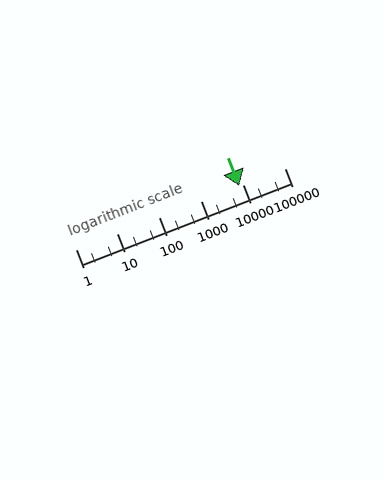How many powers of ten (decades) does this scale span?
The scale spans 5 decades, from 1 to 100000.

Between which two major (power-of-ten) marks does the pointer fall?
The pointer is between 1000 and 10000.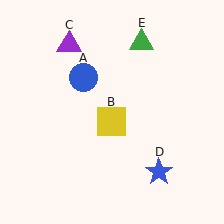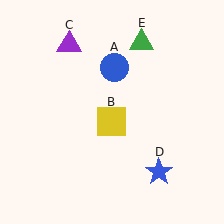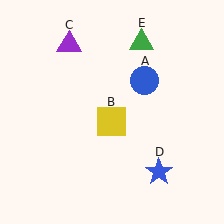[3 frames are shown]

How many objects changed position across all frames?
1 object changed position: blue circle (object A).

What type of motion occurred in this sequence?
The blue circle (object A) rotated clockwise around the center of the scene.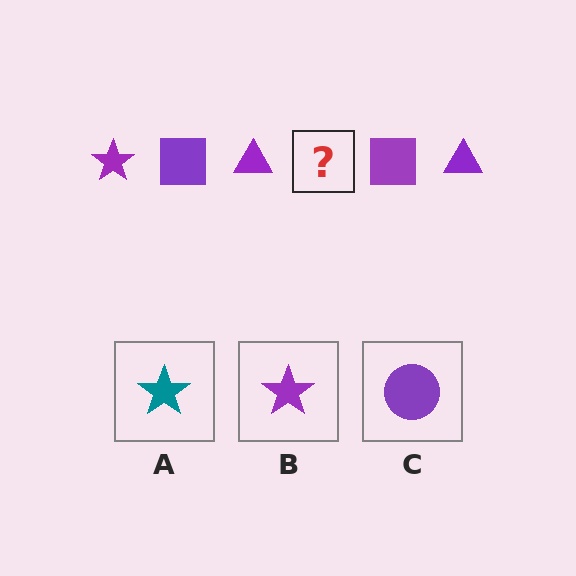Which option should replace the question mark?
Option B.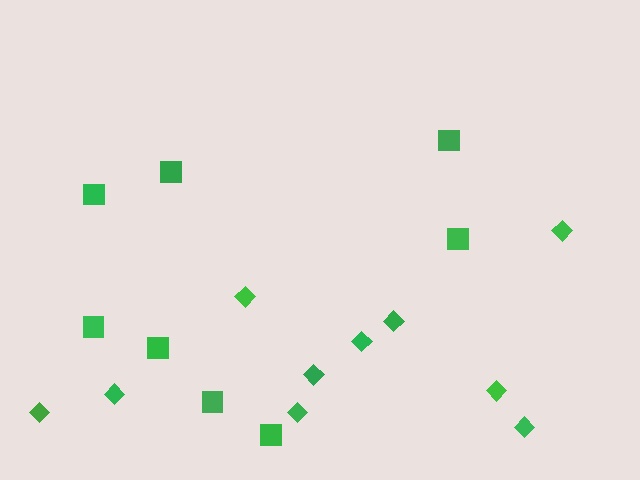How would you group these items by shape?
There are 2 groups: one group of diamonds (10) and one group of squares (8).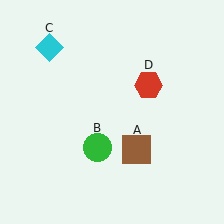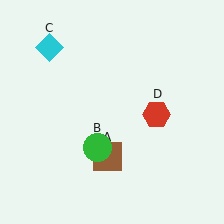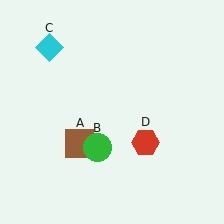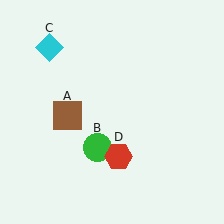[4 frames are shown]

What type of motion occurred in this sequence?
The brown square (object A), red hexagon (object D) rotated clockwise around the center of the scene.